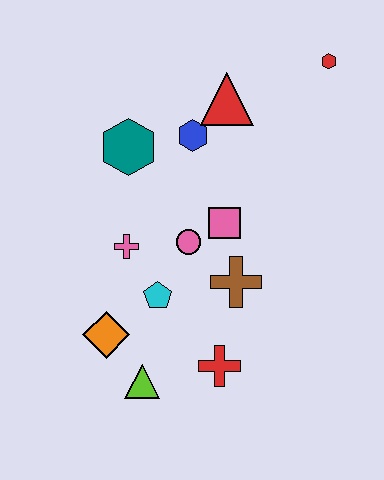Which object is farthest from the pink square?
The red hexagon is farthest from the pink square.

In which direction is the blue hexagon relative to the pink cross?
The blue hexagon is above the pink cross.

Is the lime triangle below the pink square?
Yes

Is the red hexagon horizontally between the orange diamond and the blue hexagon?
No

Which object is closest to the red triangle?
The blue hexagon is closest to the red triangle.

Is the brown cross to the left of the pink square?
No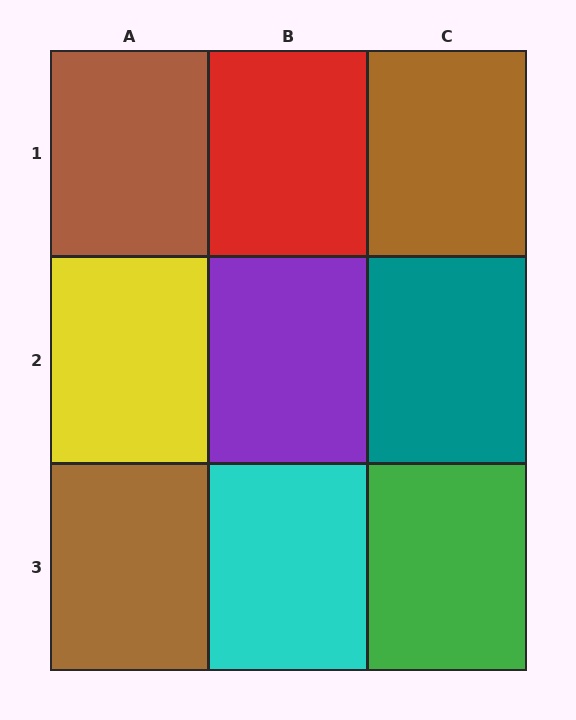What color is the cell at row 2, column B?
Purple.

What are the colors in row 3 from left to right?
Brown, cyan, green.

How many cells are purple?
1 cell is purple.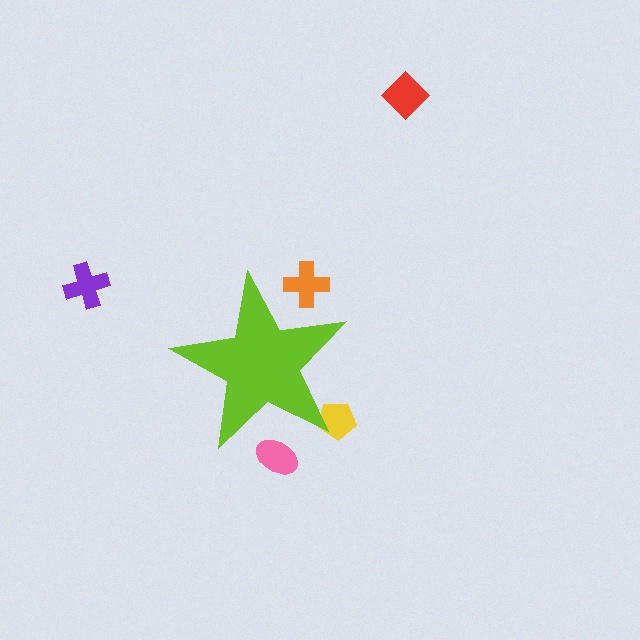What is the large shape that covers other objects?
A lime star.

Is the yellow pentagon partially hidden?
Yes, the yellow pentagon is partially hidden behind the lime star.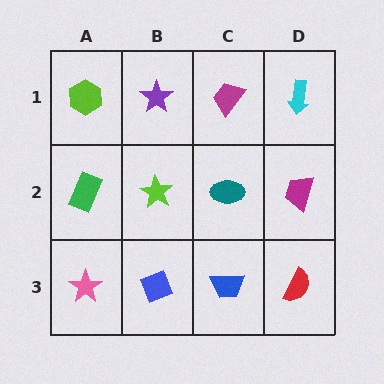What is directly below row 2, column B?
A blue diamond.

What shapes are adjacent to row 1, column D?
A magenta trapezoid (row 2, column D), a magenta trapezoid (row 1, column C).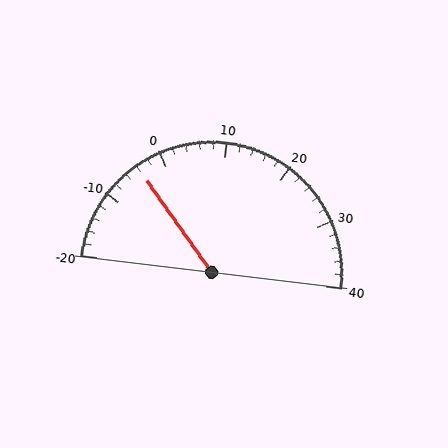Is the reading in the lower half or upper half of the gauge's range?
The reading is in the lower half of the range (-20 to 40).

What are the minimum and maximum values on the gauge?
The gauge ranges from -20 to 40.